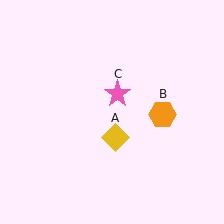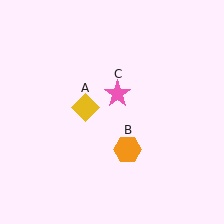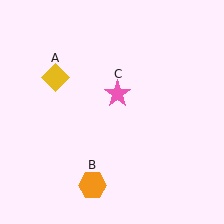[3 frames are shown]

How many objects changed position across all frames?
2 objects changed position: yellow diamond (object A), orange hexagon (object B).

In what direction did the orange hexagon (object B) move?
The orange hexagon (object B) moved down and to the left.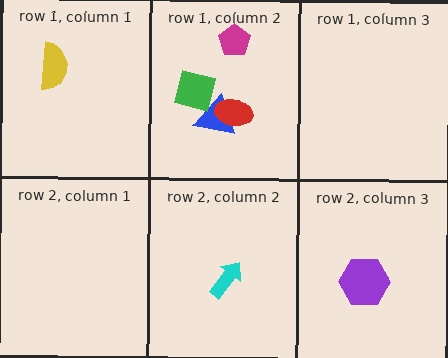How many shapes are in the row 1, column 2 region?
4.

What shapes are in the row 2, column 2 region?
The cyan arrow.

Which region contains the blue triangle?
The row 1, column 2 region.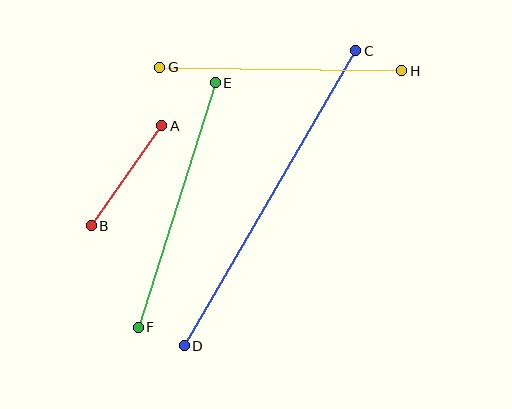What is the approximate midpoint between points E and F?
The midpoint is at approximately (177, 205) pixels.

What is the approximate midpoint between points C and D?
The midpoint is at approximately (270, 198) pixels.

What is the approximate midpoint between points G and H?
The midpoint is at approximately (281, 69) pixels.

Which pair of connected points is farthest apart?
Points C and D are farthest apart.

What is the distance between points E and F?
The distance is approximately 257 pixels.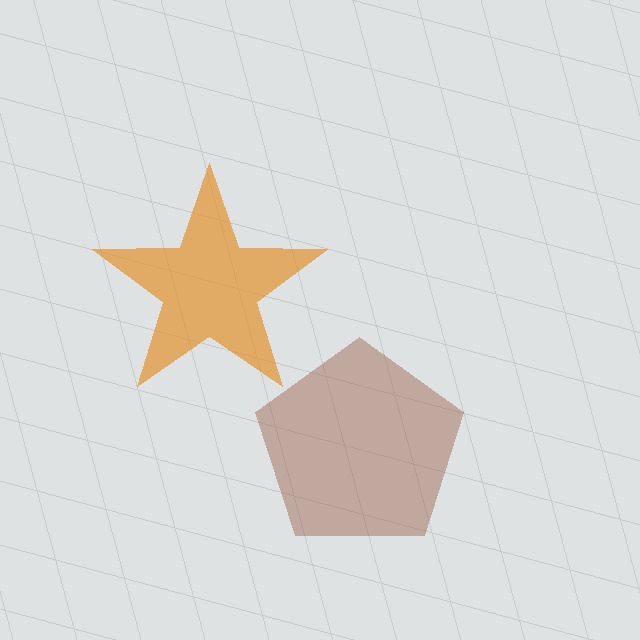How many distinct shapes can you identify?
There are 2 distinct shapes: a brown pentagon, an orange star.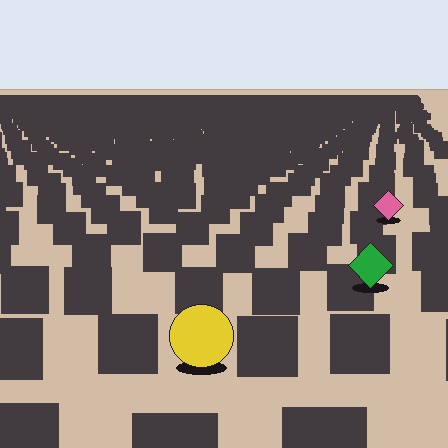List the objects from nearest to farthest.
From nearest to farthest: the yellow circle, the green diamond, the pink diamond.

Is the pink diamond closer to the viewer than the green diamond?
No. The green diamond is closer — you can tell from the texture gradient: the ground texture is coarser near it.